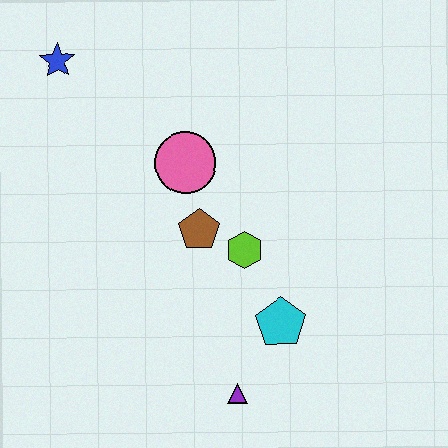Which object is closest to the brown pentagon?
The lime hexagon is closest to the brown pentagon.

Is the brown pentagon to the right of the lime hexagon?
No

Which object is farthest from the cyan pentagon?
The blue star is farthest from the cyan pentagon.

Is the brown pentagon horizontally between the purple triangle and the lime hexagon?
No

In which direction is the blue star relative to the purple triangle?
The blue star is above the purple triangle.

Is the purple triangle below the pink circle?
Yes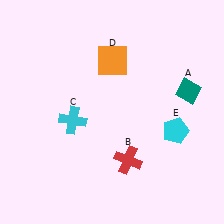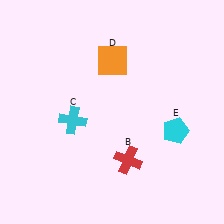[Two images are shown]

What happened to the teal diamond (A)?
The teal diamond (A) was removed in Image 2. It was in the top-right area of Image 1.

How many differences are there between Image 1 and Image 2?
There is 1 difference between the two images.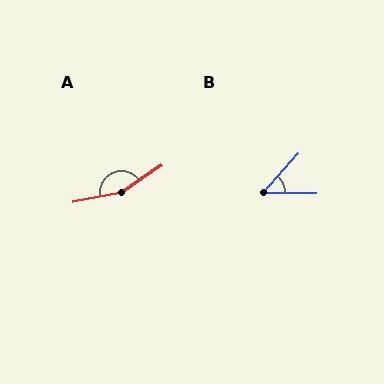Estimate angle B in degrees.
Approximately 48 degrees.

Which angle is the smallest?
B, at approximately 48 degrees.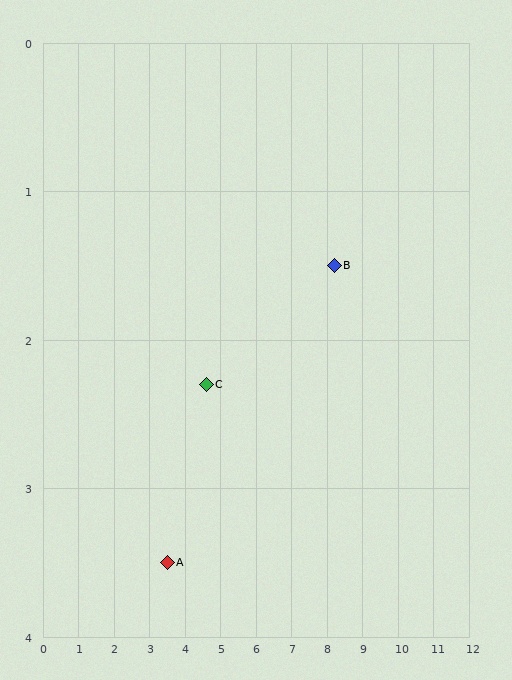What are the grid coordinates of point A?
Point A is at approximately (3.5, 3.5).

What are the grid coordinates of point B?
Point B is at approximately (8.2, 1.5).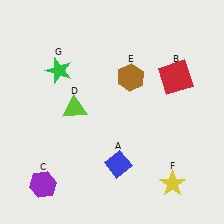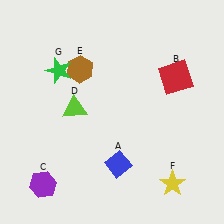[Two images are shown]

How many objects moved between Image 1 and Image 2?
1 object moved between the two images.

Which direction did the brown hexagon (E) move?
The brown hexagon (E) moved left.